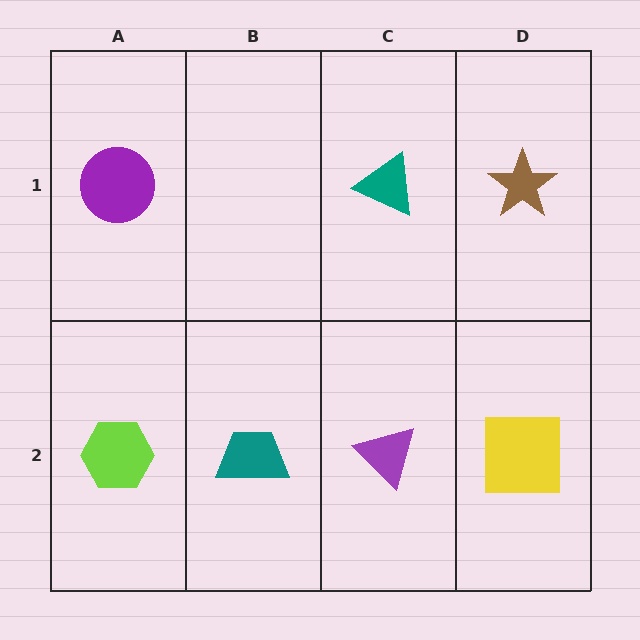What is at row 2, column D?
A yellow square.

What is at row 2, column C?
A purple triangle.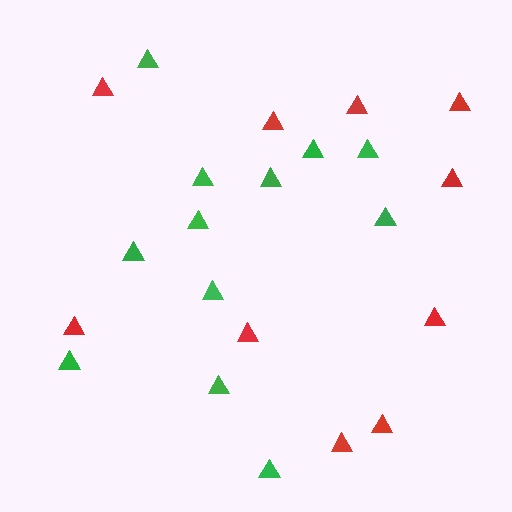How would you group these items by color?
There are 2 groups: one group of red triangles (10) and one group of green triangles (12).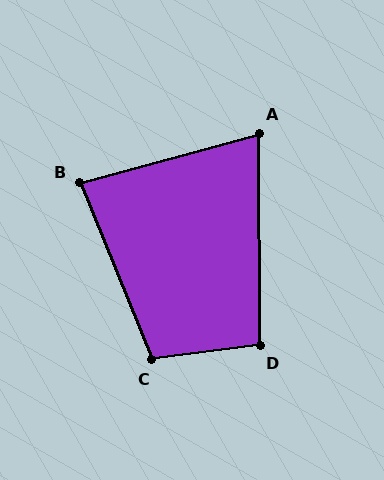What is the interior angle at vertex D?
Approximately 97 degrees (obtuse).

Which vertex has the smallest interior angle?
A, at approximately 75 degrees.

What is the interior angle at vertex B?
Approximately 83 degrees (acute).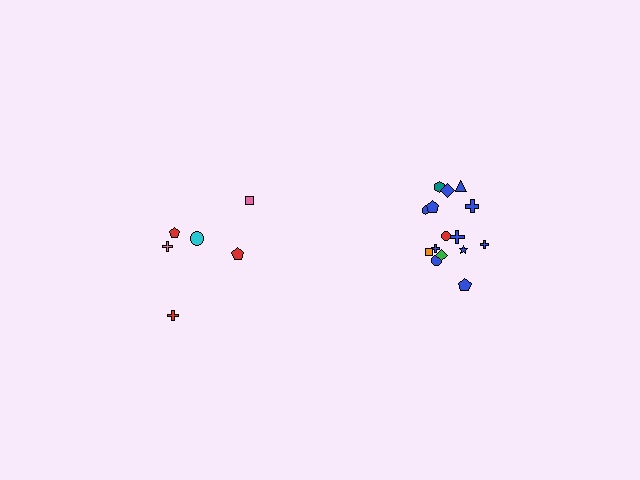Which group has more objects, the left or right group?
The right group.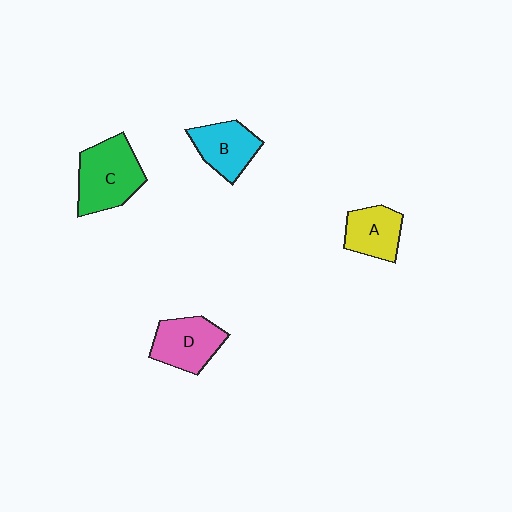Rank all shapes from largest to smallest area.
From largest to smallest: C (green), D (pink), B (cyan), A (yellow).